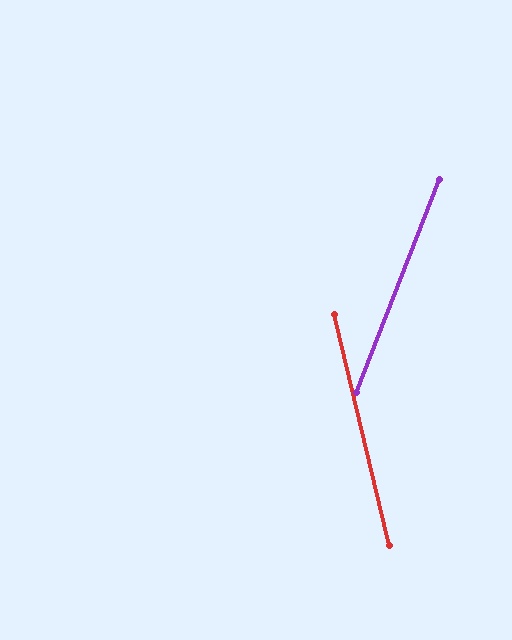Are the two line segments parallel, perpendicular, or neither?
Neither parallel nor perpendicular — they differ by about 35°.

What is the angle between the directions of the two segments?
Approximately 35 degrees.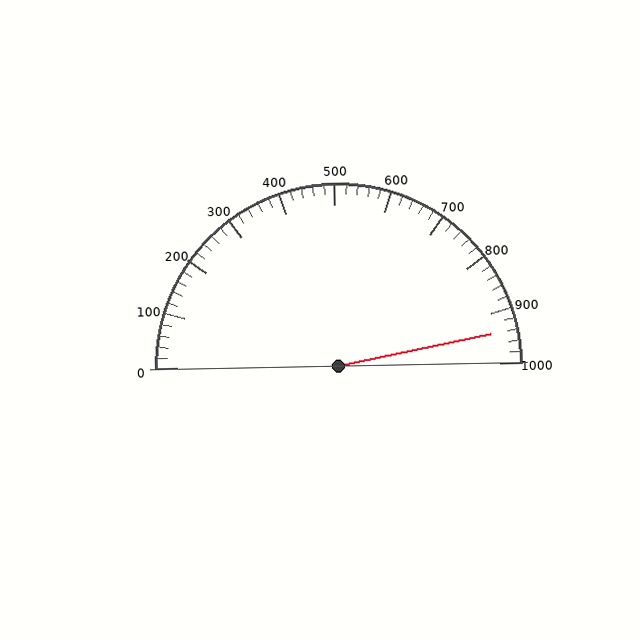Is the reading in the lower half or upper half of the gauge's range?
The reading is in the upper half of the range (0 to 1000).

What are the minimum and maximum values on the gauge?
The gauge ranges from 0 to 1000.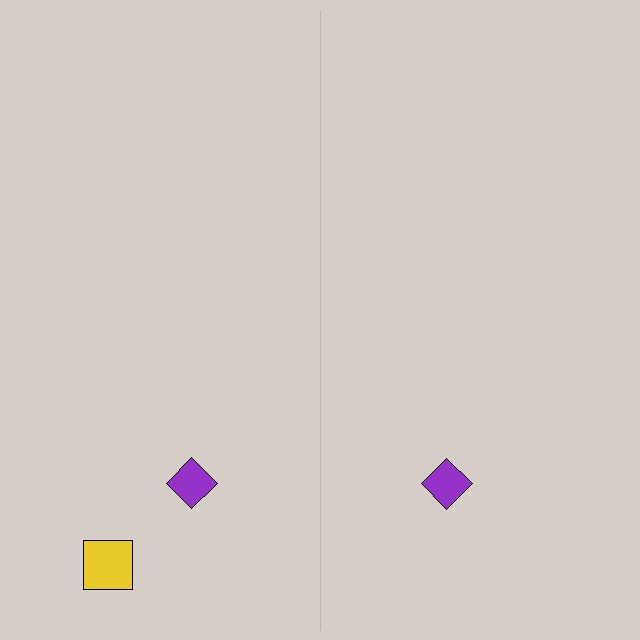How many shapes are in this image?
There are 3 shapes in this image.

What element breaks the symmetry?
A yellow square is missing from the right side.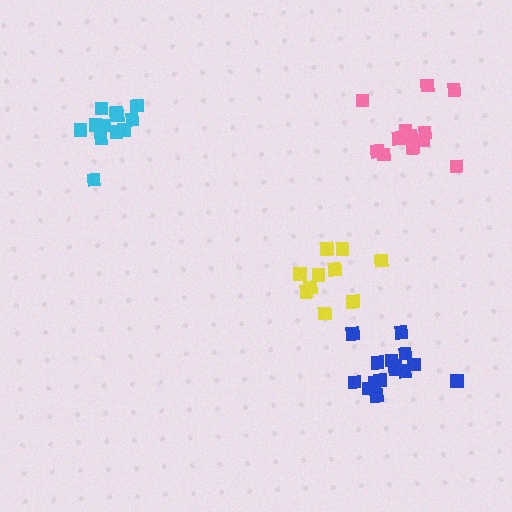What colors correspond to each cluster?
The clusters are colored: yellow, pink, blue, cyan.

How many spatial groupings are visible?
There are 4 spatial groupings.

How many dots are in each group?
Group 1: 10 dots, Group 2: 14 dots, Group 3: 15 dots, Group 4: 12 dots (51 total).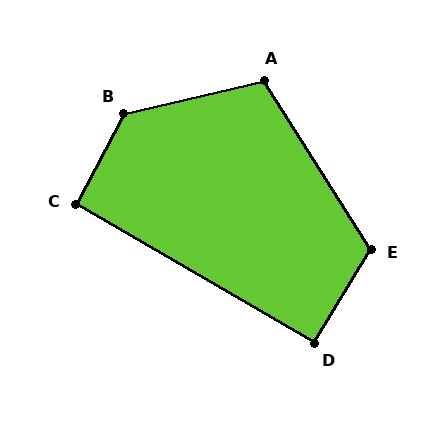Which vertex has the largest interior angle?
B, at approximately 131 degrees.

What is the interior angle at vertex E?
Approximately 116 degrees (obtuse).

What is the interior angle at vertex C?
Approximately 93 degrees (approximately right).